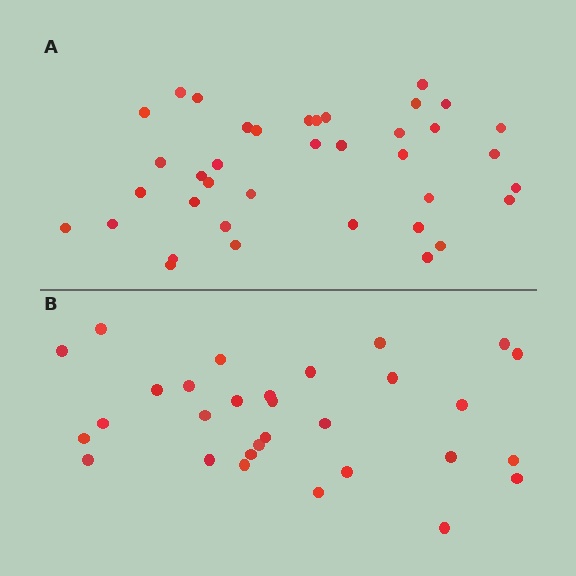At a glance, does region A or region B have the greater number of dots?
Region A (the top region) has more dots.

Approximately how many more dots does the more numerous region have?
Region A has roughly 8 or so more dots than region B.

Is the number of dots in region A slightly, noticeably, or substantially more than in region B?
Region A has noticeably more, but not dramatically so. The ratio is roughly 1.3 to 1.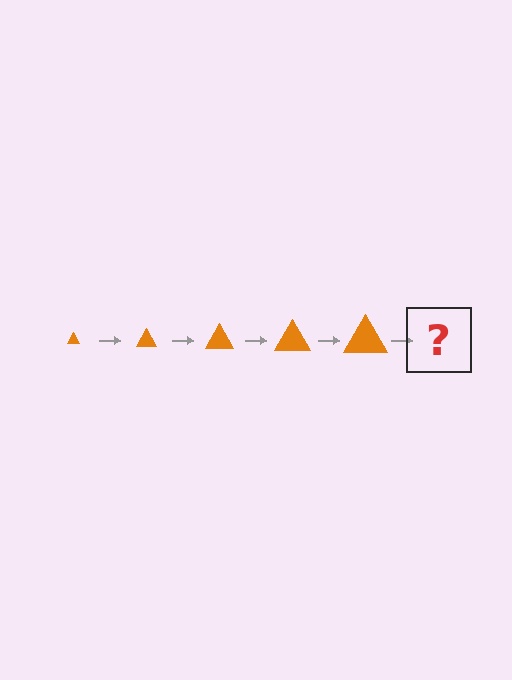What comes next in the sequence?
The next element should be an orange triangle, larger than the previous one.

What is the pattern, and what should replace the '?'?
The pattern is that the triangle gets progressively larger each step. The '?' should be an orange triangle, larger than the previous one.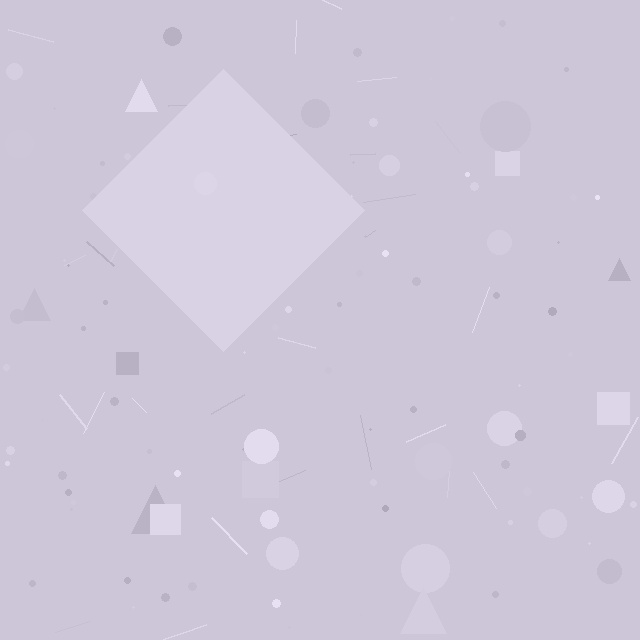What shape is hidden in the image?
A diamond is hidden in the image.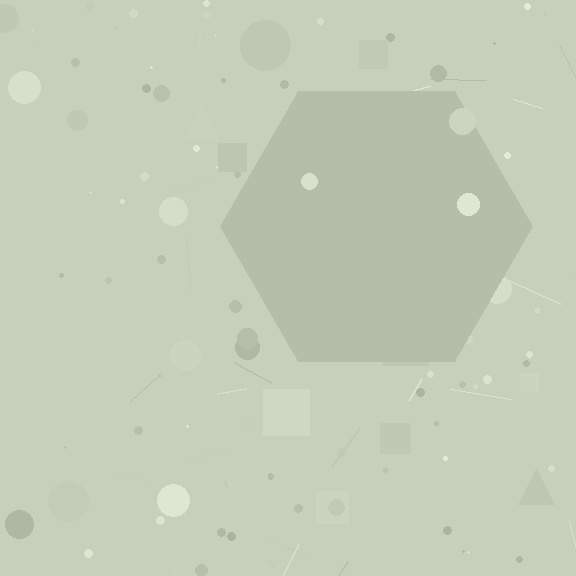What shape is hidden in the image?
A hexagon is hidden in the image.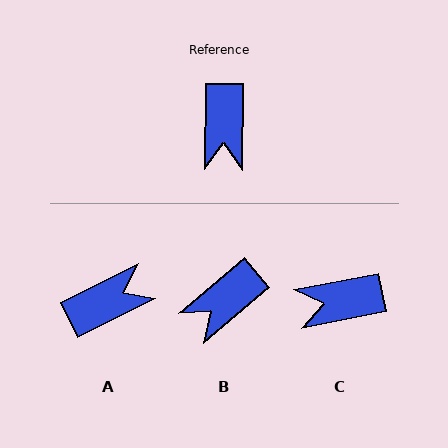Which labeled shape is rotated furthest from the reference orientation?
A, about 117 degrees away.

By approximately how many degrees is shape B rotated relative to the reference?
Approximately 49 degrees clockwise.